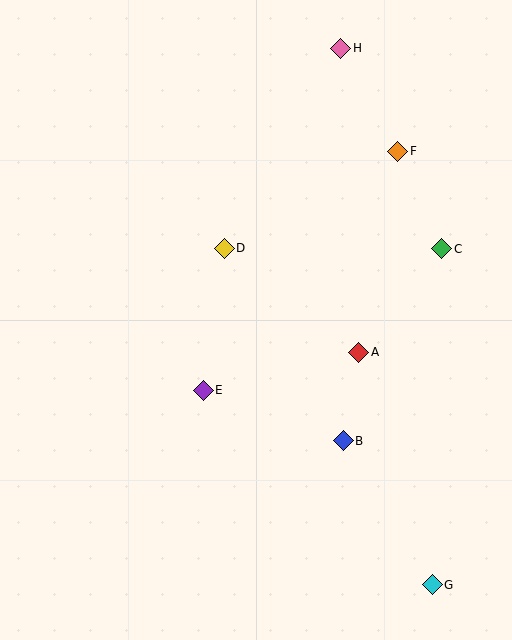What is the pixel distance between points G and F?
The distance between G and F is 435 pixels.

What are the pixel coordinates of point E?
Point E is at (203, 390).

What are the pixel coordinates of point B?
Point B is at (343, 441).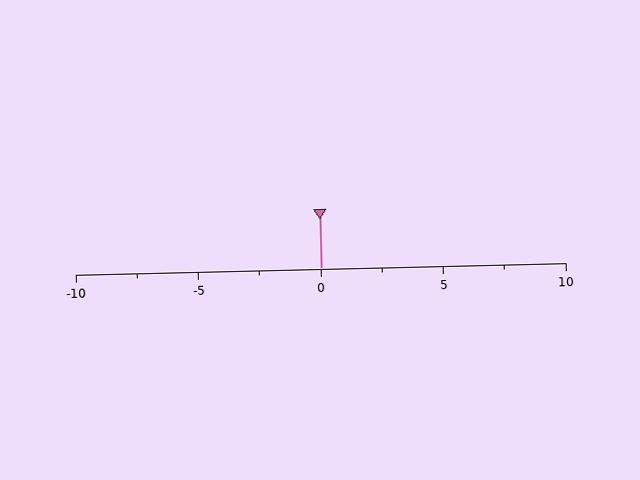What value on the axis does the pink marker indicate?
The marker indicates approximately 0.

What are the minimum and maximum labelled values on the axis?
The axis runs from -10 to 10.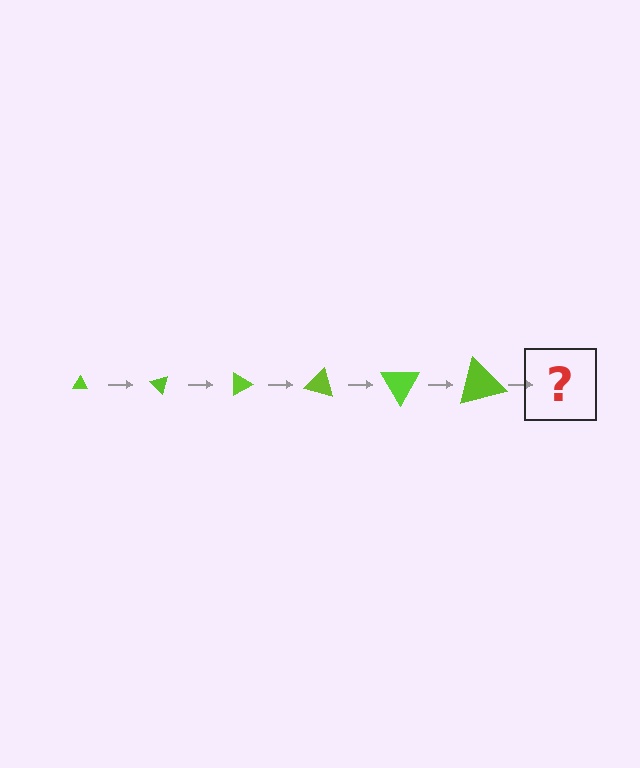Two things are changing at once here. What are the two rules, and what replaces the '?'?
The two rules are that the triangle grows larger each step and it rotates 45 degrees each step. The '?' should be a triangle, larger than the previous one and rotated 270 degrees from the start.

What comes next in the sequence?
The next element should be a triangle, larger than the previous one and rotated 270 degrees from the start.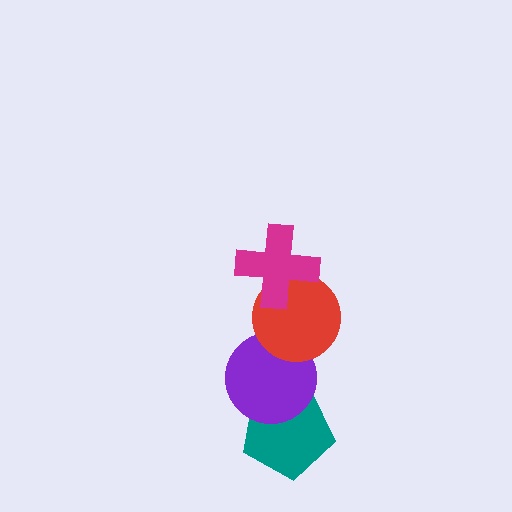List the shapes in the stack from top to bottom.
From top to bottom: the magenta cross, the red circle, the purple circle, the teal pentagon.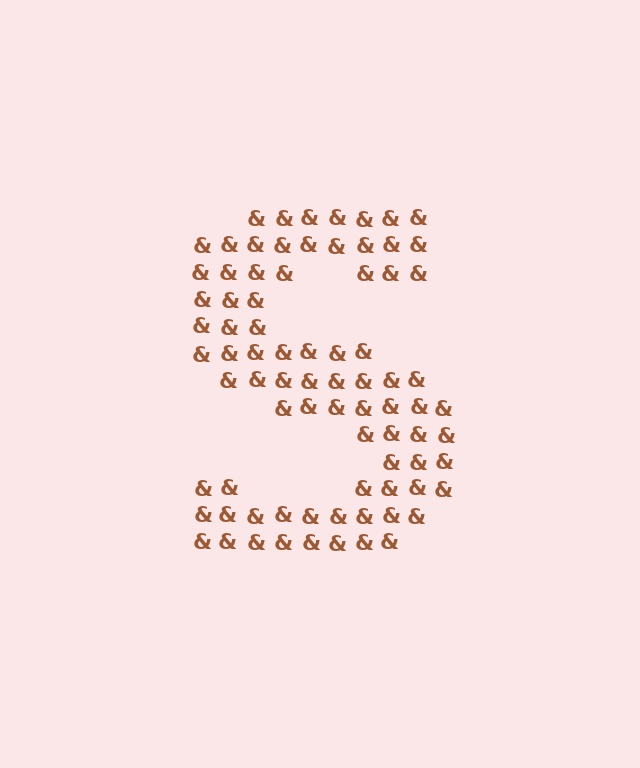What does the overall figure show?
The overall figure shows the letter S.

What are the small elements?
The small elements are ampersands.